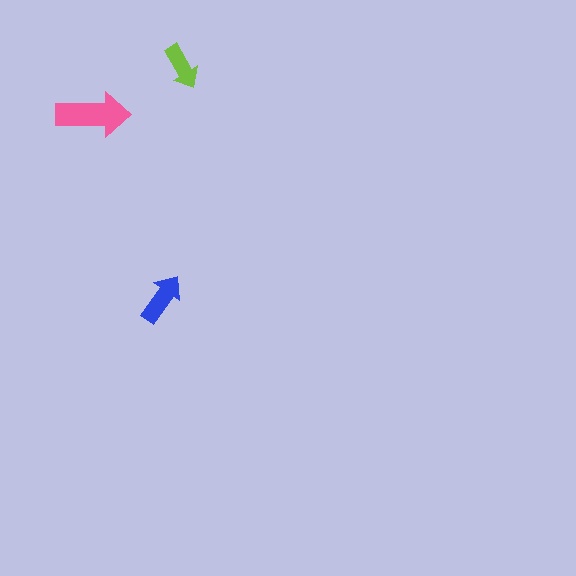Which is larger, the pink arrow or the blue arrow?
The pink one.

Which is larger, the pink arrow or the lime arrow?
The pink one.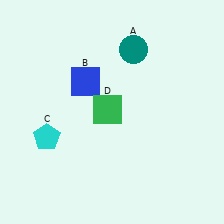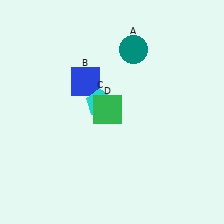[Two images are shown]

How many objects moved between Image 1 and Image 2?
1 object moved between the two images.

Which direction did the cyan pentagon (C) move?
The cyan pentagon (C) moved right.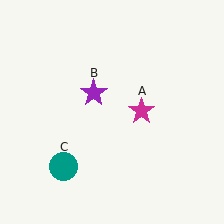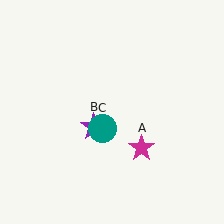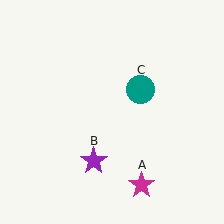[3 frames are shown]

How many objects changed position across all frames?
3 objects changed position: magenta star (object A), purple star (object B), teal circle (object C).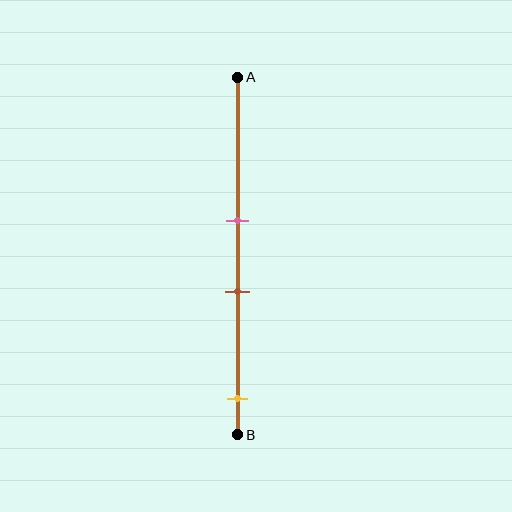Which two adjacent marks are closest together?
The pink and brown marks are the closest adjacent pair.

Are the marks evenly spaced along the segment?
No, the marks are not evenly spaced.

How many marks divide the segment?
There are 3 marks dividing the segment.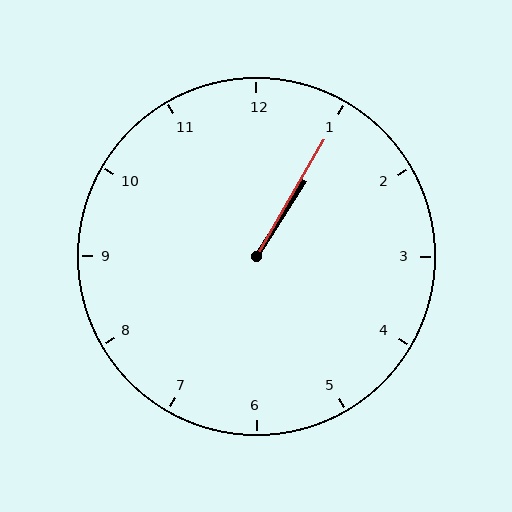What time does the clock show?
1:05.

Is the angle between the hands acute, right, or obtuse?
It is acute.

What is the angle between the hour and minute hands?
Approximately 2 degrees.